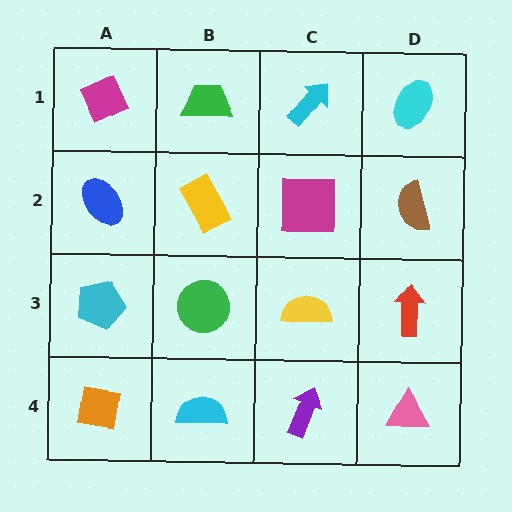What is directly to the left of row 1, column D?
A cyan arrow.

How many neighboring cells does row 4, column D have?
2.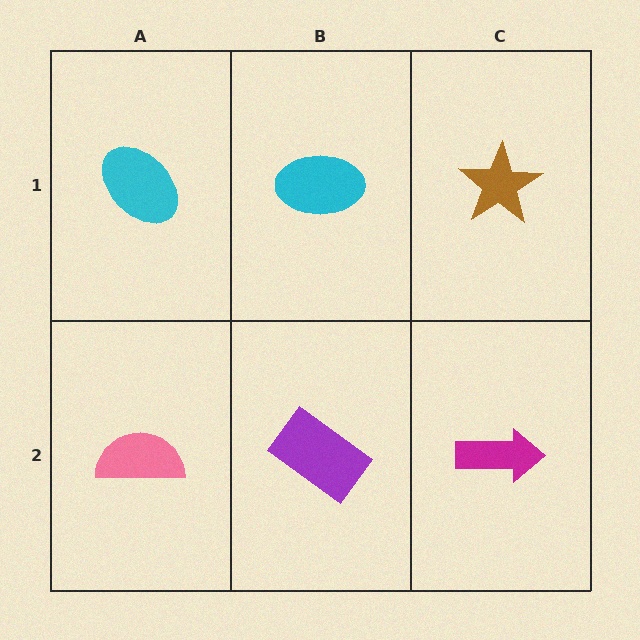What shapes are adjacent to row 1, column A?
A pink semicircle (row 2, column A), a cyan ellipse (row 1, column B).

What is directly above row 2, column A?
A cyan ellipse.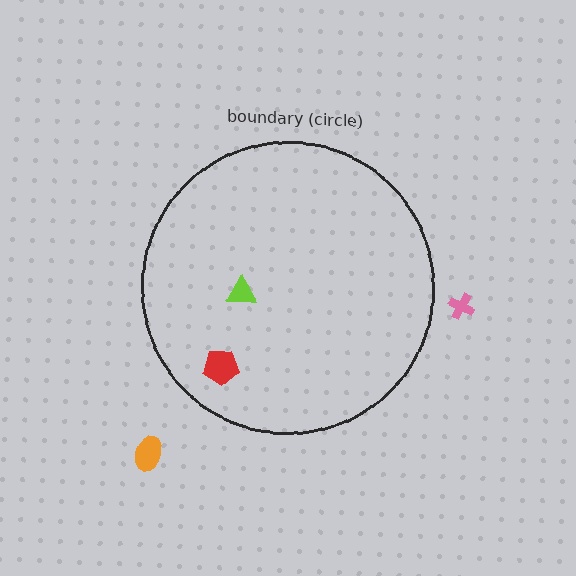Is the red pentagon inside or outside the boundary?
Inside.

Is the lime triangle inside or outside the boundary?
Inside.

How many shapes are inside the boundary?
2 inside, 2 outside.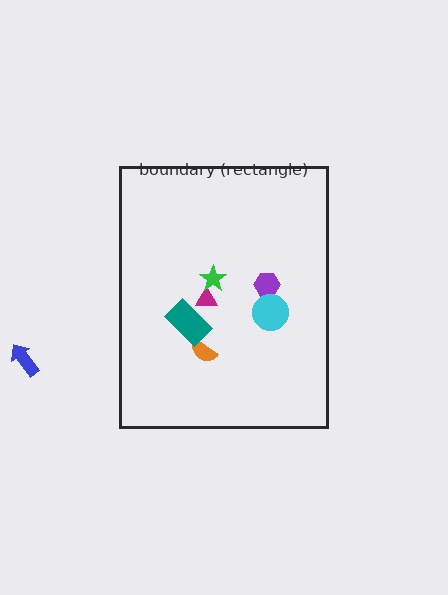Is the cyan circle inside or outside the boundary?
Inside.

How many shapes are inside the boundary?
6 inside, 1 outside.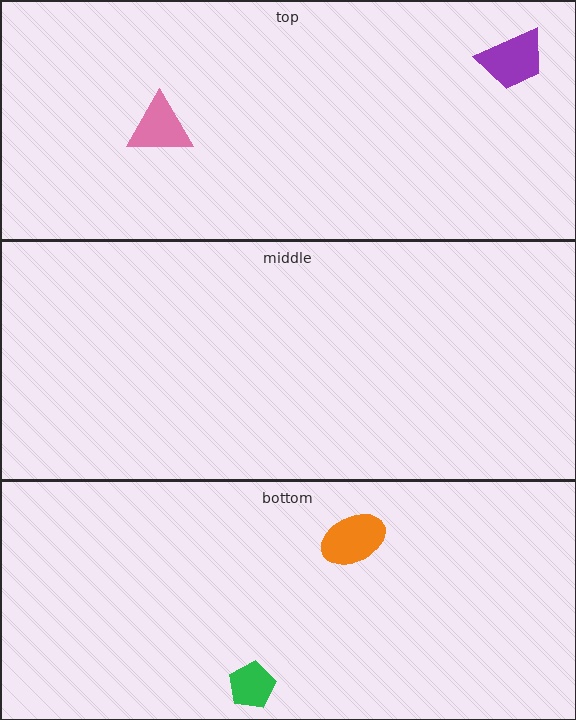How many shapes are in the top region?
2.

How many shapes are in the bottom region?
2.